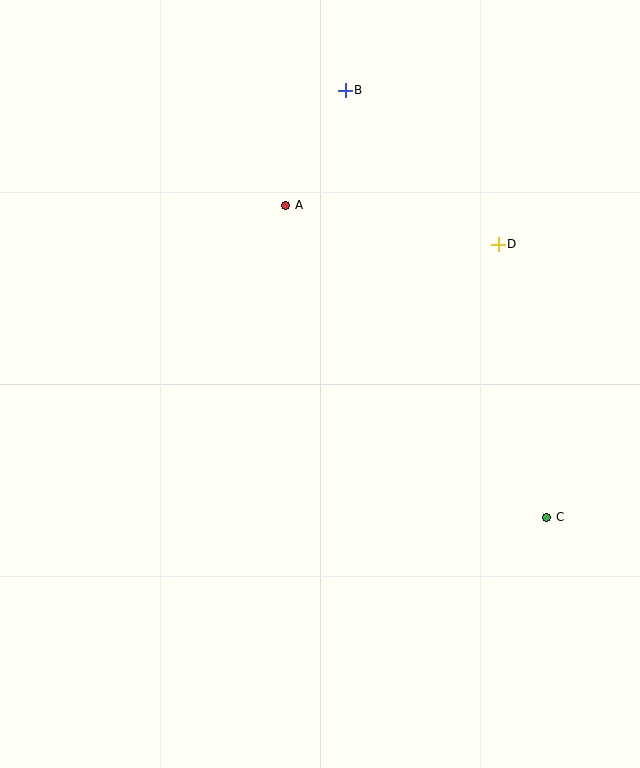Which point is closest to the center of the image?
Point A at (286, 205) is closest to the center.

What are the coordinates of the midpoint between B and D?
The midpoint between B and D is at (422, 167).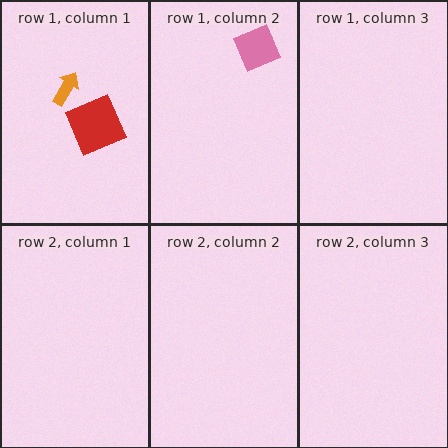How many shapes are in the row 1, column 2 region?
1.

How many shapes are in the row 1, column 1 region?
2.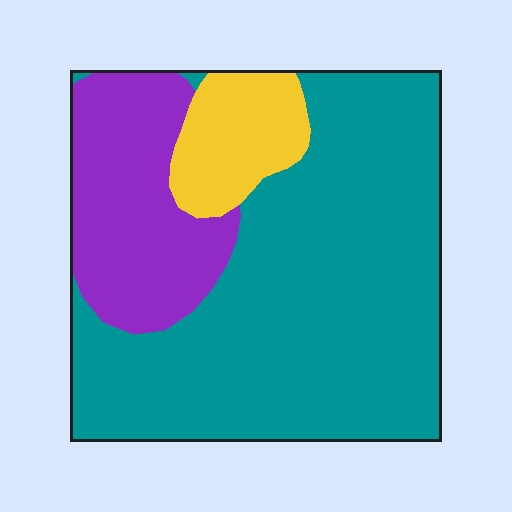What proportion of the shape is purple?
Purple covers about 25% of the shape.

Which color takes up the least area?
Yellow, at roughly 10%.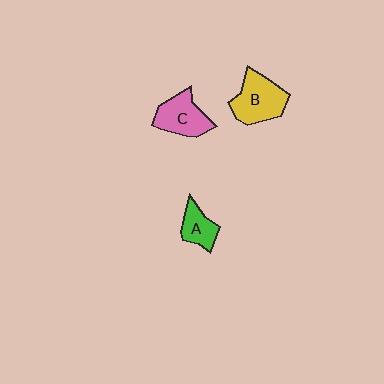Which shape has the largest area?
Shape B (yellow).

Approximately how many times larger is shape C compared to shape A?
Approximately 1.5 times.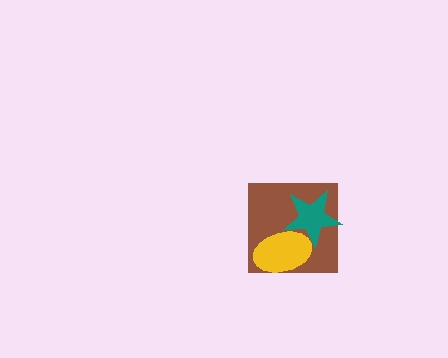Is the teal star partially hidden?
No, no other shape covers it.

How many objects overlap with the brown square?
2 objects overlap with the brown square.